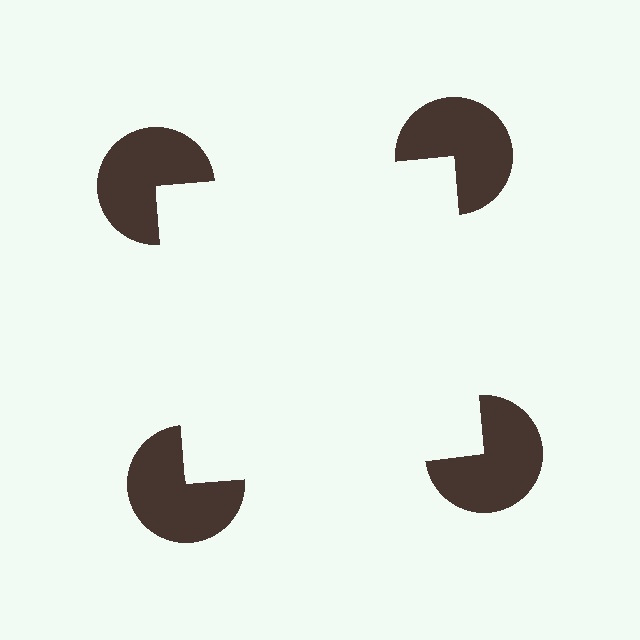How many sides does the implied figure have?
4 sides.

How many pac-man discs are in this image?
There are 4 — one at each vertex of the illusory square.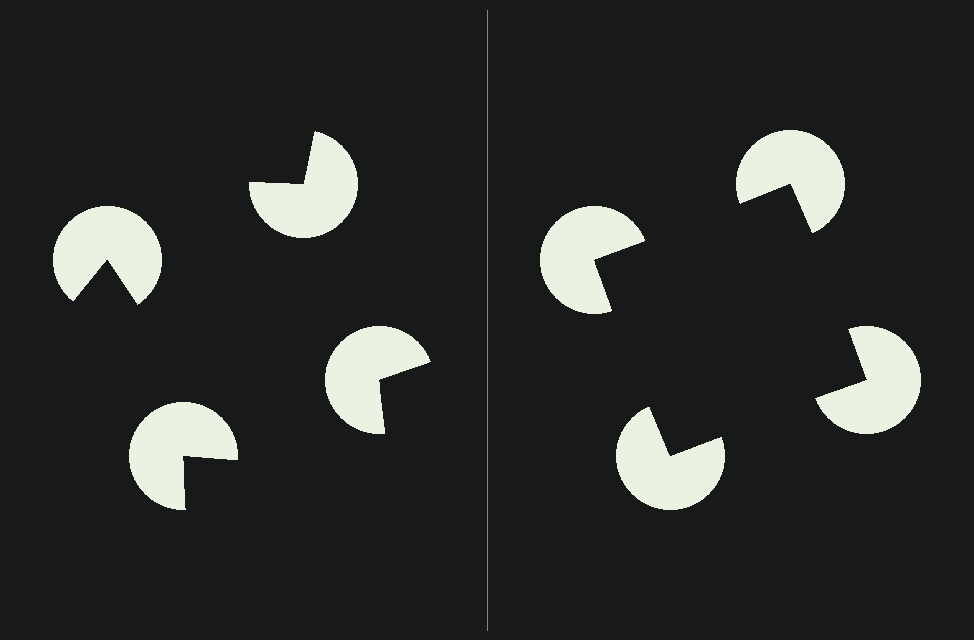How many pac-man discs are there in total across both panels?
8 — 4 on each side.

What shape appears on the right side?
An illusory square.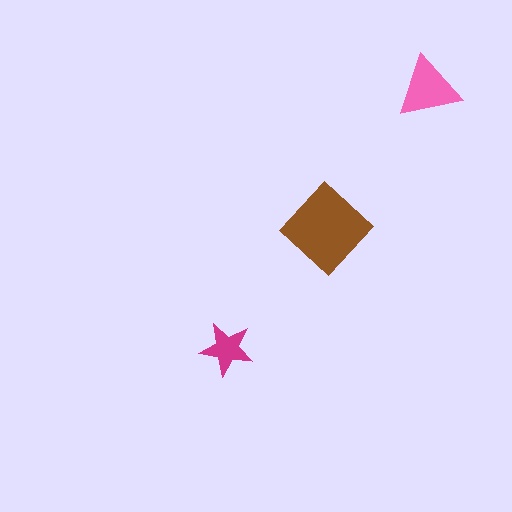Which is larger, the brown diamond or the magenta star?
The brown diamond.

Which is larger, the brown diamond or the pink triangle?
The brown diamond.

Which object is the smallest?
The magenta star.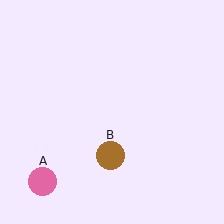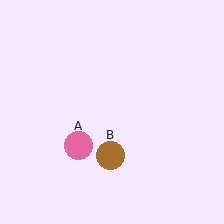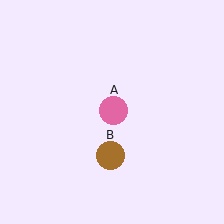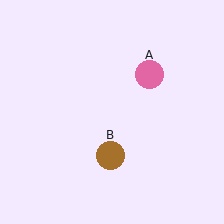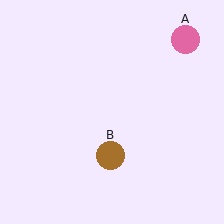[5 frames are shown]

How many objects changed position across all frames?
1 object changed position: pink circle (object A).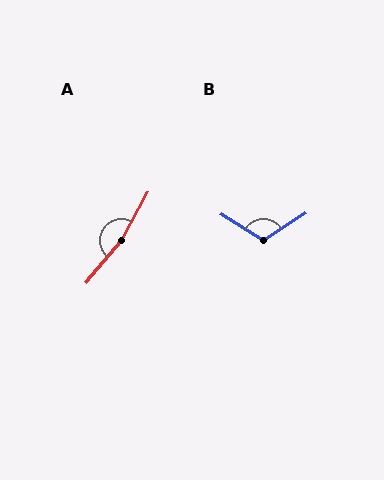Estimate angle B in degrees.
Approximately 115 degrees.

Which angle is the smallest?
B, at approximately 115 degrees.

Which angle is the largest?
A, at approximately 168 degrees.